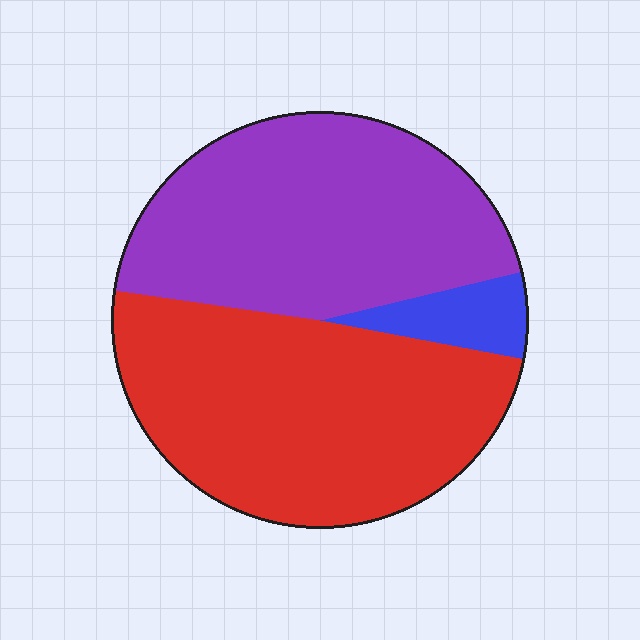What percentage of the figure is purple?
Purple covers about 45% of the figure.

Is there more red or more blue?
Red.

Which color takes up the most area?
Red, at roughly 50%.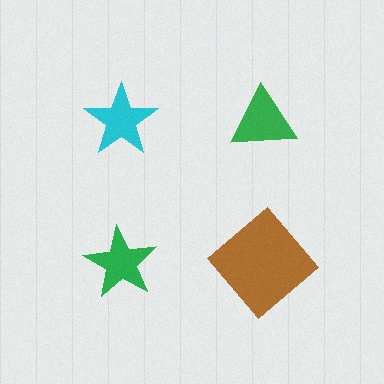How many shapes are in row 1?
2 shapes.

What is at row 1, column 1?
A cyan star.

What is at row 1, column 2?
A green triangle.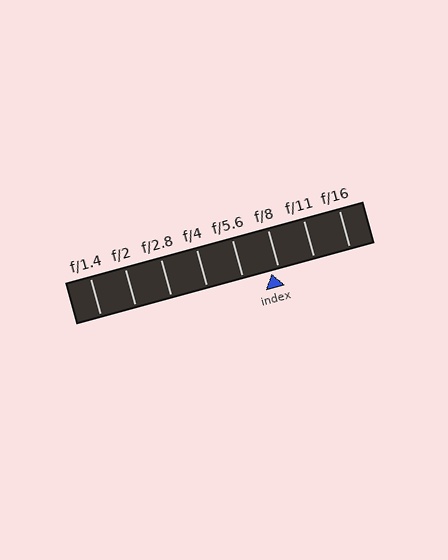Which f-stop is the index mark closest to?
The index mark is closest to f/8.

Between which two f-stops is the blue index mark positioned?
The index mark is between f/5.6 and f/8.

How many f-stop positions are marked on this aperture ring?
There are 8 f-stop positions marked.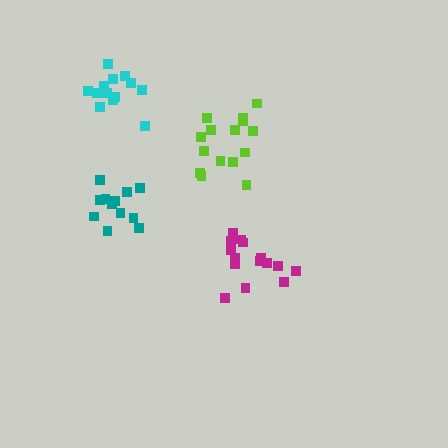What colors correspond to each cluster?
The clusters are colored: cyan, lime, teal, magenta.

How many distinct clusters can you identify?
There are 4 distinct clusters.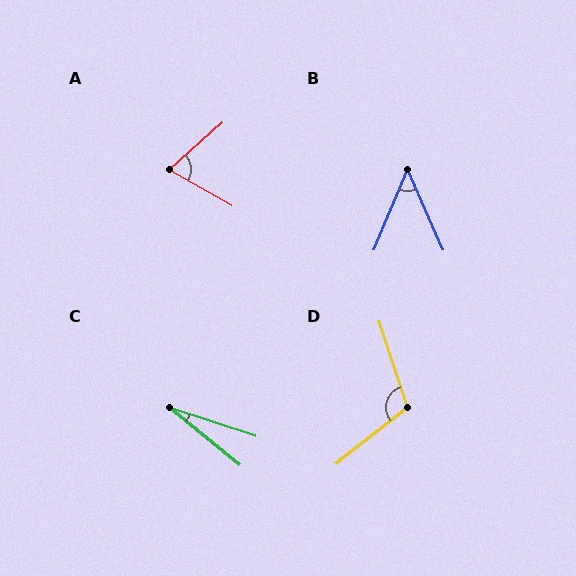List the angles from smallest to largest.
C (21°), B (47°), A (71°), D (110°).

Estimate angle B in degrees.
Approximately 47 degrees.